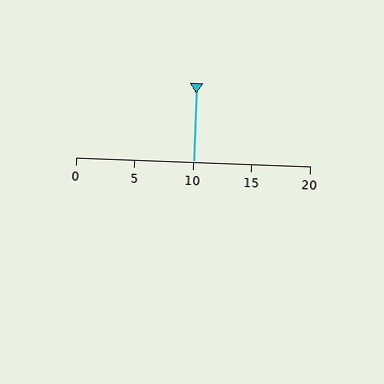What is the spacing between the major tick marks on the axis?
The major ticks are spaced 5 apart.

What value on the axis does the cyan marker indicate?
The marker indicates approximately 10.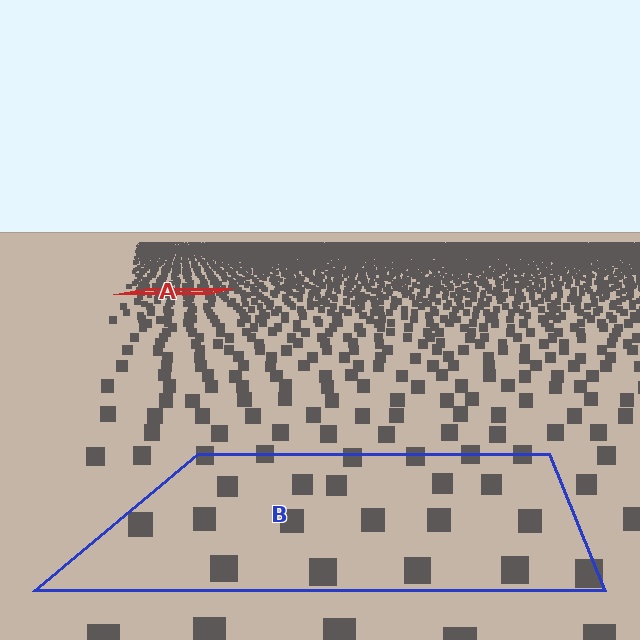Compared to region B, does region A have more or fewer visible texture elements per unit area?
Region A has more texture elements per unit area — they are packed more densely because it is farther away.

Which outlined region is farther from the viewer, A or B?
Region A is farther from the viewer — the texture elements inside it appear smaller and more densely packed.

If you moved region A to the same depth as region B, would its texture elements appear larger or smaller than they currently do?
They would appear larger. At a closer depth, the same texture elements are projected at a bigger on-screen size.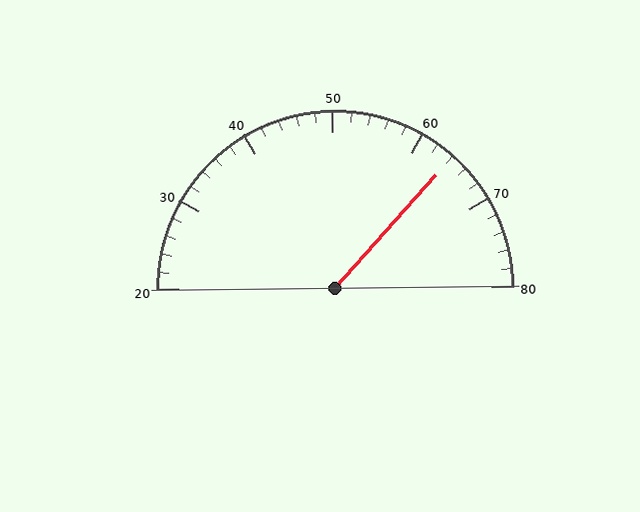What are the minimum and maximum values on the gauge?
The gauge ranges from 20 to 80.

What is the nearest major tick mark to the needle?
The nearest major tick mark is 60.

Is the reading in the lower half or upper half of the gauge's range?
The reading is in the upper half of the range (20 to 80).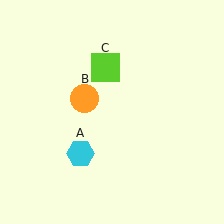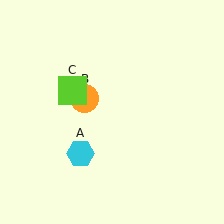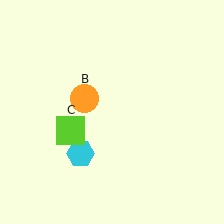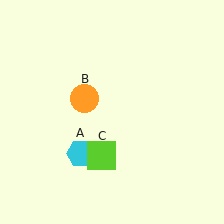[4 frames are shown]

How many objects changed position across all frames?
1 object changed position: lime square (object C).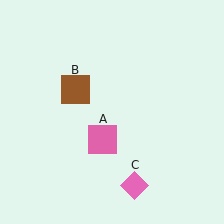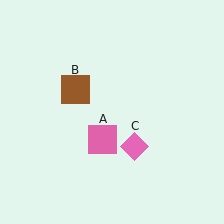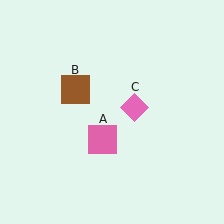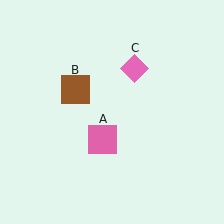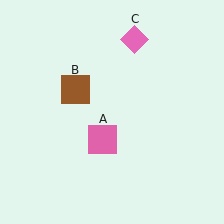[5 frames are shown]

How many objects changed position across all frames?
1 object changed position: pink diamond (object C).